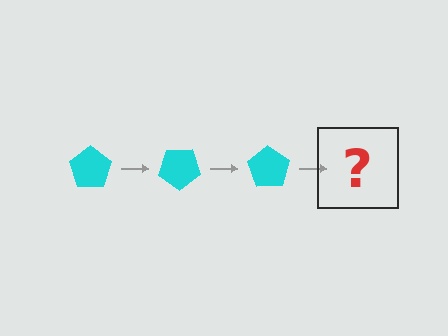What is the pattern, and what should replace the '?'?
The pattern is that the pentagon rotates 35 degrees each step. The '?' should be a cyan pentagon rotated 105 degrees.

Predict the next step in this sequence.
The next step is a cyan pentagon rotated 105 degrees.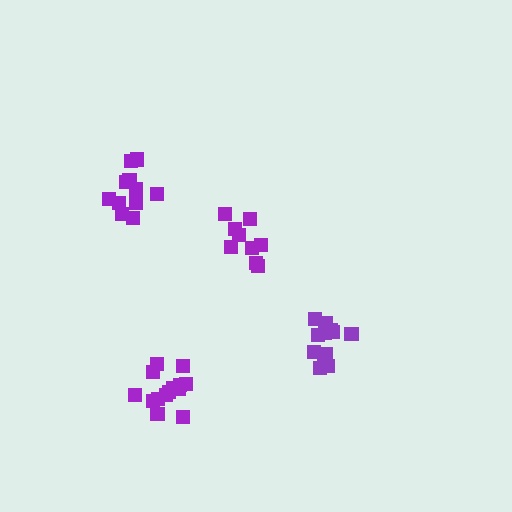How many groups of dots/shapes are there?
There are 4 groups.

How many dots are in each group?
Group 1: 14 dots, Group 2: 11 dots, Group 3: 12 dots, Group 4: 10 dots (47 total).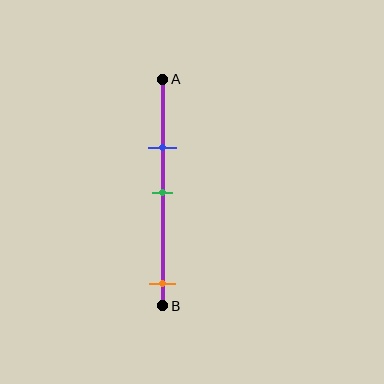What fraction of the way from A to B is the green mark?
The green mark is approximately 50% (0.5) of the way from A to B.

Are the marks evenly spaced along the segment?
No, the marks are not evenly spaced.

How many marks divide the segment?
There are 3 marks dividing the segment.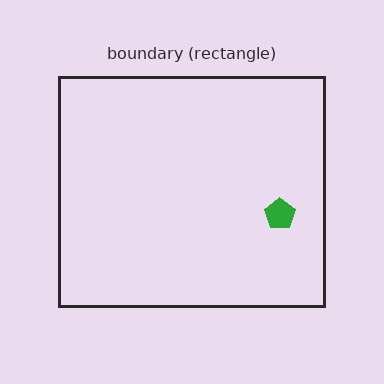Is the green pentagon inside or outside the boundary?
Inside.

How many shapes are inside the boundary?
1 inside, 0 outside.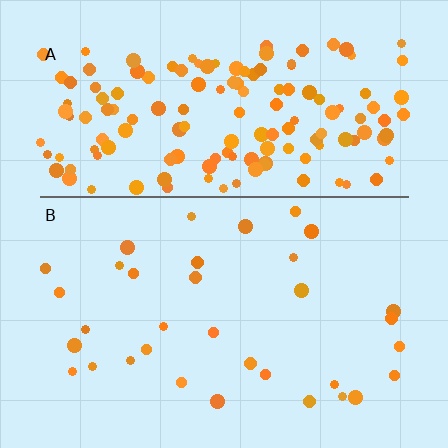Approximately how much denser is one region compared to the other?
Approximately 4.6× — region A over region B.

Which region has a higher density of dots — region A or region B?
A (the top).